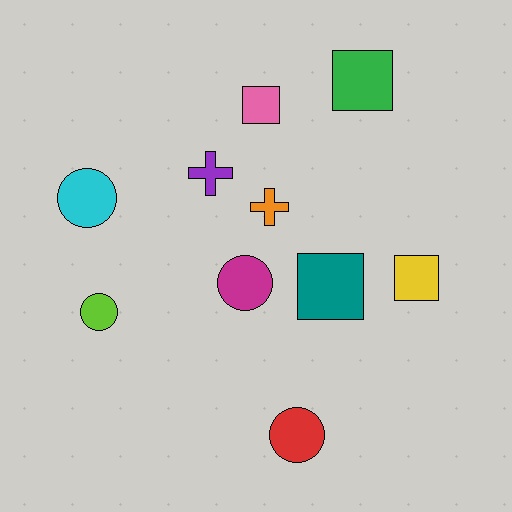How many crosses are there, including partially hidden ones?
There are 2 crosses.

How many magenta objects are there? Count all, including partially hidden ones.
There is 1 magenta object.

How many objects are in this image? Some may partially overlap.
There are 10 objects.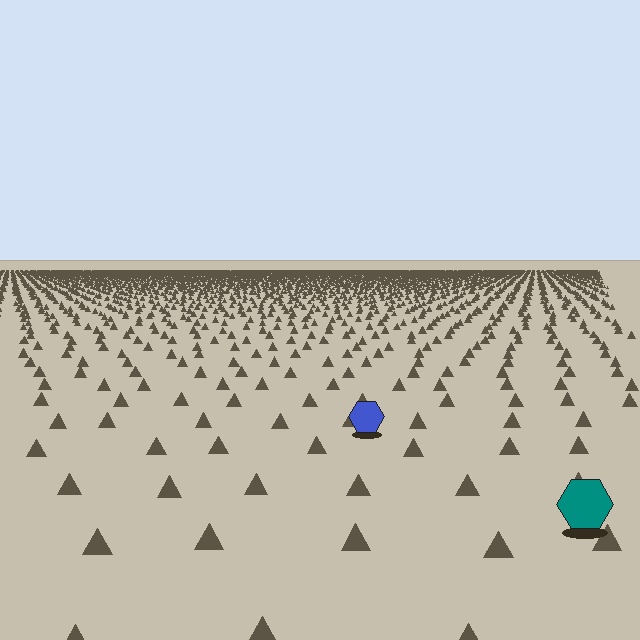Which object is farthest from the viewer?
The blue hexagon is farthest from the viewer. It appears smaller and the ground texture around it is denser.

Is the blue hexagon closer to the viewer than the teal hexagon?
No. The teal hexagon is closer — you can tell from the texture gradient: the ground texture is coarser near it.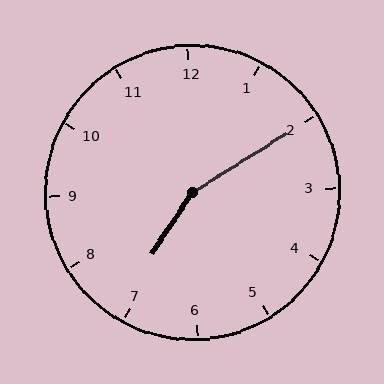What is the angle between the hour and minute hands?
Approximately 155 degrees.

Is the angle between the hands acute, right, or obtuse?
It is obtuse.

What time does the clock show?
7:10.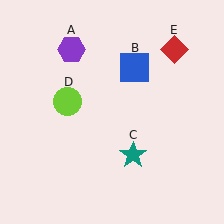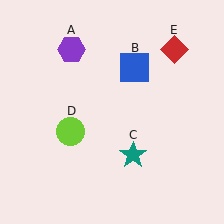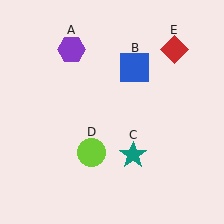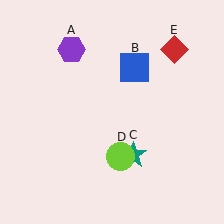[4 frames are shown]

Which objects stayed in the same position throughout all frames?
Purple hexagon (object A) and blue square (object B) and teal star (object C) and red diamond (object E) remained stationary.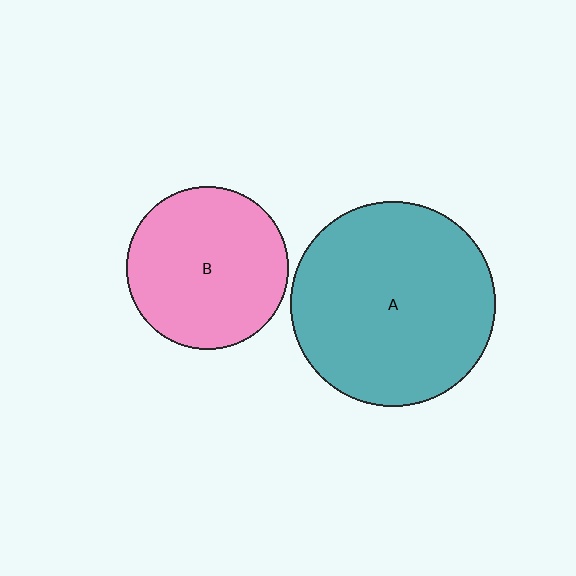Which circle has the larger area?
Circle A (teal).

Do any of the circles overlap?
No, none of the circles overlap.